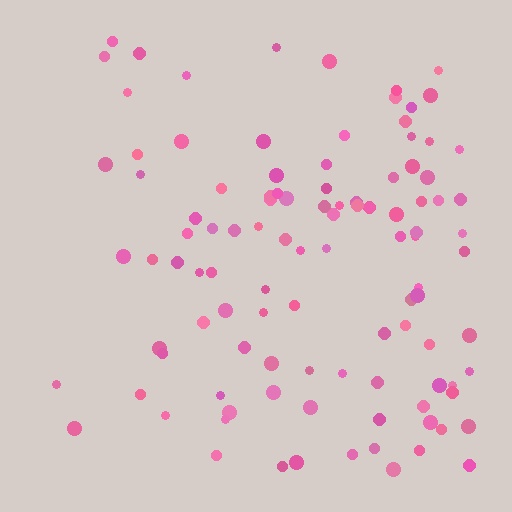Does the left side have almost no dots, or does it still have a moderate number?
Still a moderate number, just noticeably fewer than the right.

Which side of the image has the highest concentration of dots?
The right.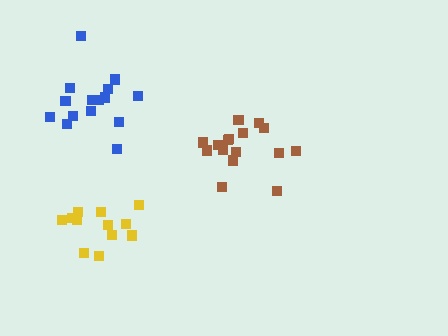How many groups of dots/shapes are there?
There are 3 groups.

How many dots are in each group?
Group 1: 12 dots, Group 2: 15 dots, Group 3: 16 dots (43 total).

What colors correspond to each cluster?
The clusters are colored: yellow, blue, brown.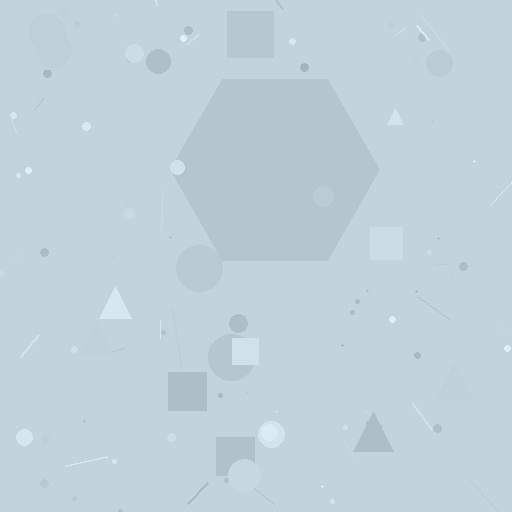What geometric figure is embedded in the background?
A hexagon is embedded in the background.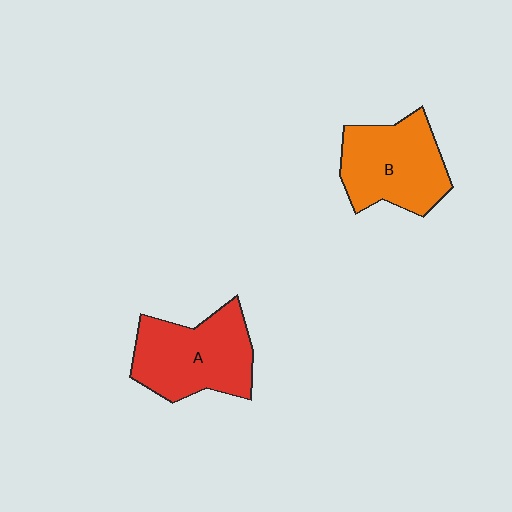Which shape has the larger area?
Shape A (red).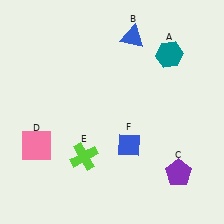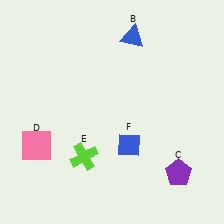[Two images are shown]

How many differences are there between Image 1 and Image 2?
There is 1 difference between the two images.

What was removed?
The teal hexagon (A) was removed in Image 2.